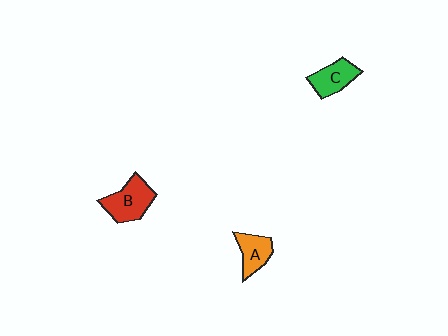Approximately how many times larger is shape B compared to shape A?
Approximately 1.4 times.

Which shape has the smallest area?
Shape A (orange).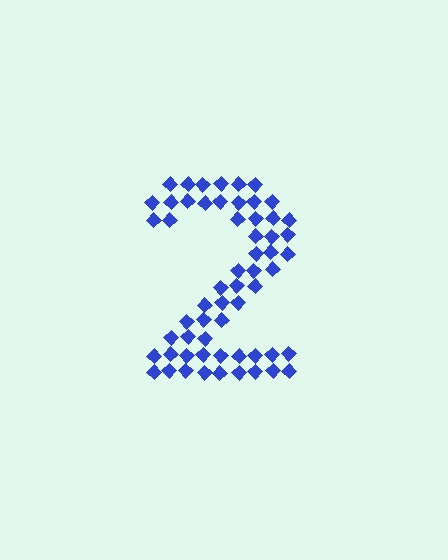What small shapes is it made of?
It is made of small diamonds.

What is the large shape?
The large shape is the digit 2.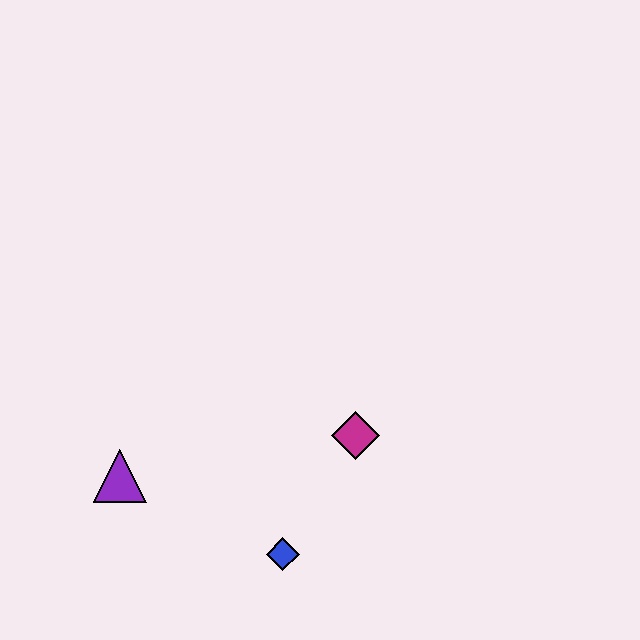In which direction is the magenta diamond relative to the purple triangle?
The magenta diamond is to the right of the purple triangle.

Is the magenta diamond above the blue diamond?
Yes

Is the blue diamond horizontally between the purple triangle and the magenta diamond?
Yes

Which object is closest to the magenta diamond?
The blue diamond is closest to the magenta diamond.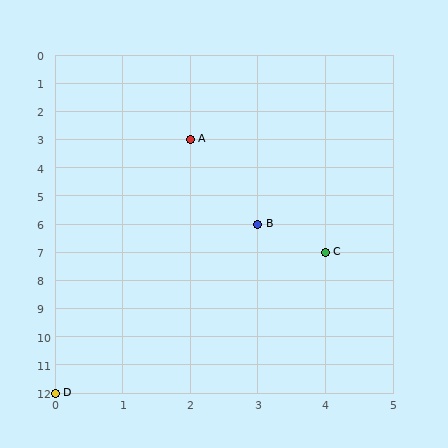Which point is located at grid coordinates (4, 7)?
Point C is at (4, 7).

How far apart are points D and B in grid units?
Points D and B are 3 columns and 6 rows apart (about 6.7 grid units diagonally).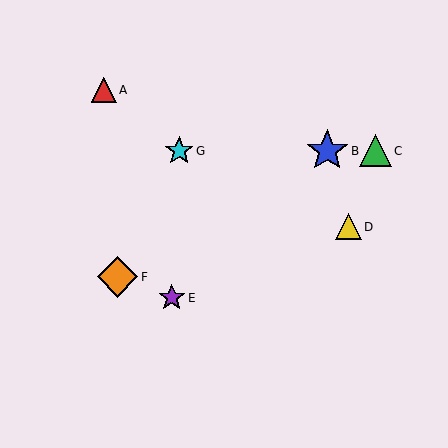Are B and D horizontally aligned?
No, B is at y≈151 and D is at y≈227.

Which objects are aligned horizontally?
Objects B, C, G are aligned horizontally.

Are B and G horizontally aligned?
Yes, both are at y≈151.